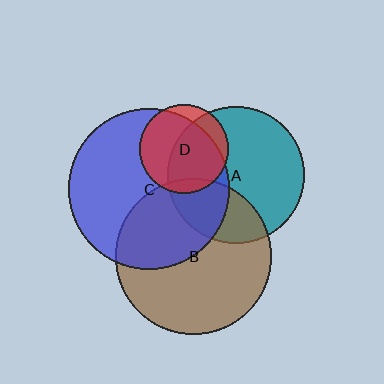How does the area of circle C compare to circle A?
Approximately 1.4 times.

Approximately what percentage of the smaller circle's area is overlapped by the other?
Approximately 85%.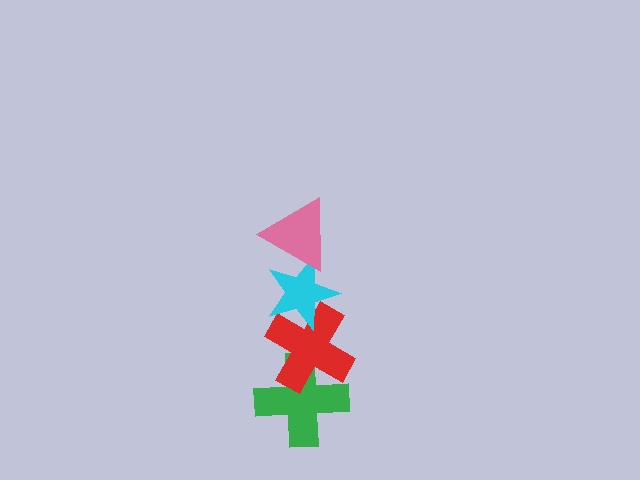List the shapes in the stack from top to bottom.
From top to bottom: the pink triangle, the cyan star, the red cross, the green cross.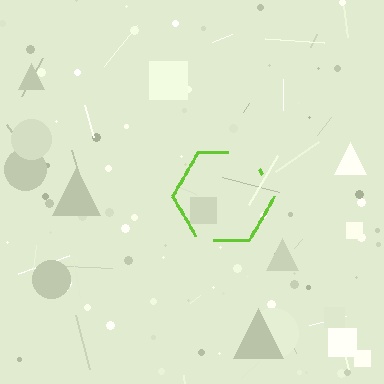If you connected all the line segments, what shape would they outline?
They would outline a hexagon.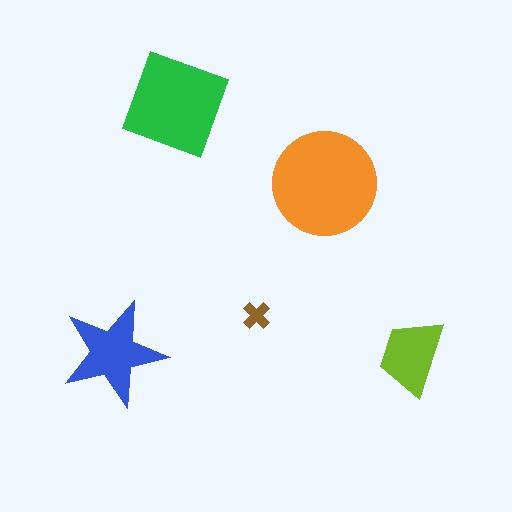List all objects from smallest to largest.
The brown cross, the lime trapezoid, the blue star, the green diamond, the orange circle.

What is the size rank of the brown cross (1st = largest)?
5th.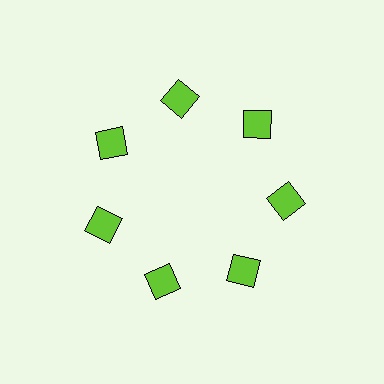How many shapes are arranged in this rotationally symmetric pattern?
There are 7 shapes, arranged in 7 groups of 1.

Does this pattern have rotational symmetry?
Yes, this pattern has 7-fold rotational symmetry. It looks the same after rotating 51 degrees around the center.